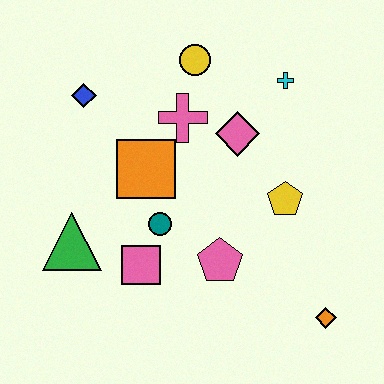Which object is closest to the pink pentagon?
The teal circle is closest to the pink pentagon.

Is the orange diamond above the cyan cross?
No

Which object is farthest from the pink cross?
The orange diamond is farthest from the pink cross.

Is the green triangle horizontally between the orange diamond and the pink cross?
No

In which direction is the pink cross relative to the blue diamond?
The pink cross is to the right of the blue diamond.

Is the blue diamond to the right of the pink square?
No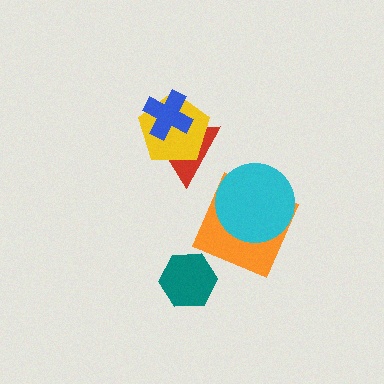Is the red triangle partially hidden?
Yes, it is partially covered by another shape.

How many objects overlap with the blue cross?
2 objects overlap with the blue cross.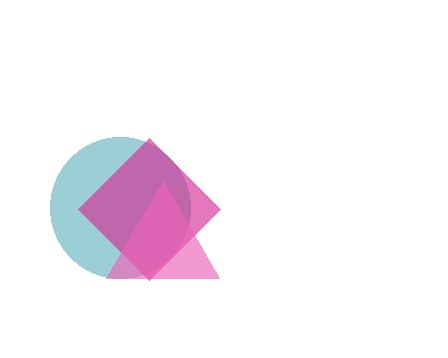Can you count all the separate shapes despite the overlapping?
Yes, there are 3 separate shapes.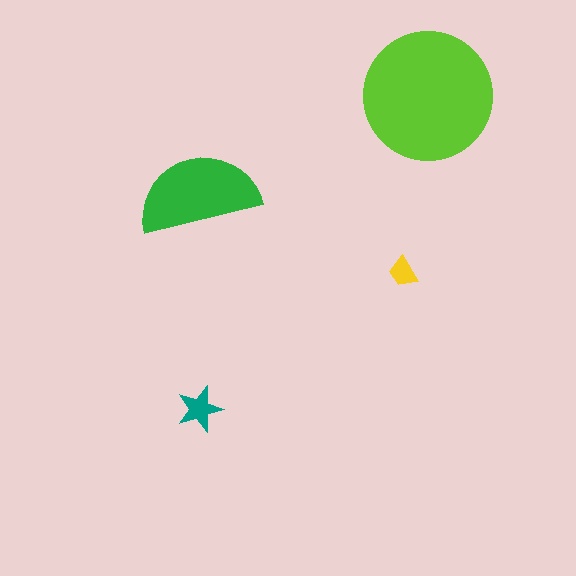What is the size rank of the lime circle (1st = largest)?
1st.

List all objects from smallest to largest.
The yellow trapezoid, the teal star, the green semicircle, the lime circle.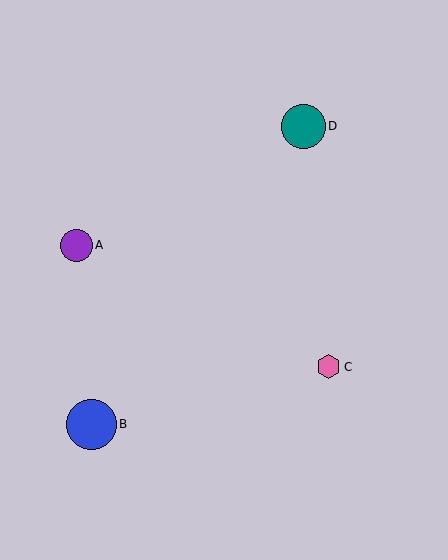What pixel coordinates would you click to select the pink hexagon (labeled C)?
Click at (329, 367) to select the pink hexagon C.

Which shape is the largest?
The blue circle (labeled B) is the largest.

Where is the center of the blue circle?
The center of the blue circle is at (91, 424).